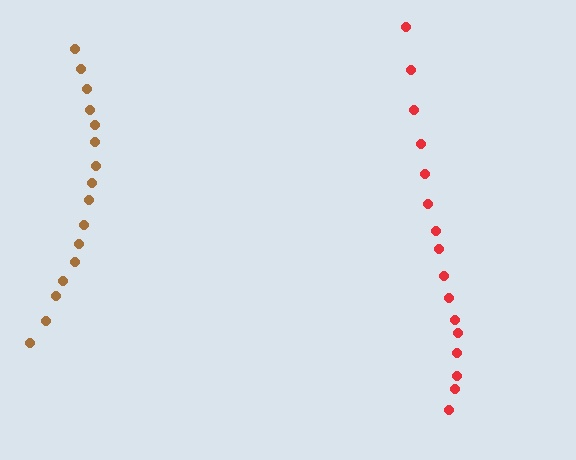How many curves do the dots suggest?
There are 2 distinct paths.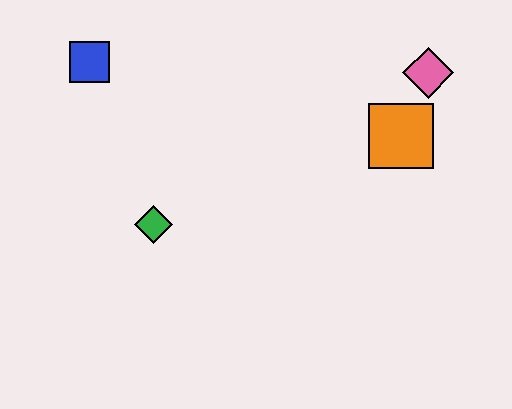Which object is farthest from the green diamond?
The pink diamond is farthest from the green diamond.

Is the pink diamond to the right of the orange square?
Yes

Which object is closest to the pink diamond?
The orange square is closest to the pink diamond.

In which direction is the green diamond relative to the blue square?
The green diamond is below the blue square.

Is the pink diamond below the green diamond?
No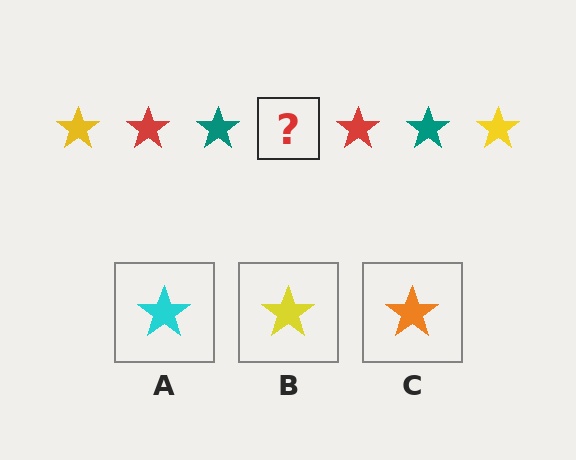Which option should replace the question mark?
Option B.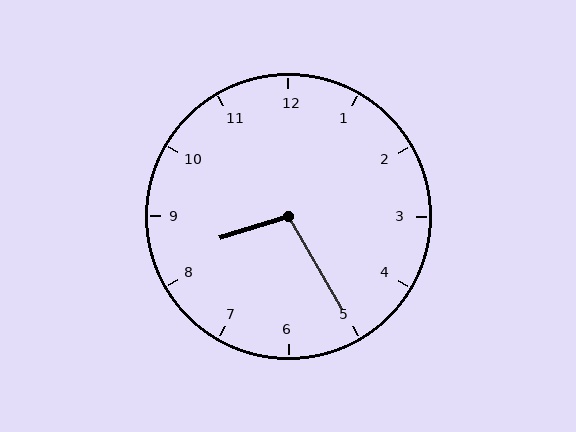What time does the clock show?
8:25.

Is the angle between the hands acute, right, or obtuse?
It is obtuse.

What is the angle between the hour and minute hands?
Approximately 102 degrees.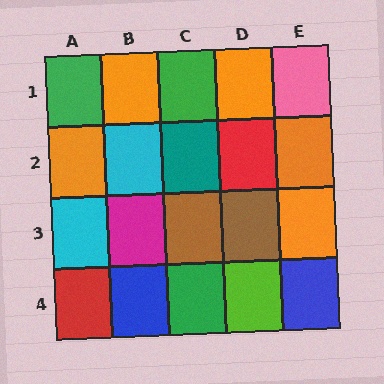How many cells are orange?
5 cells are orange.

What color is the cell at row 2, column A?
Orange.